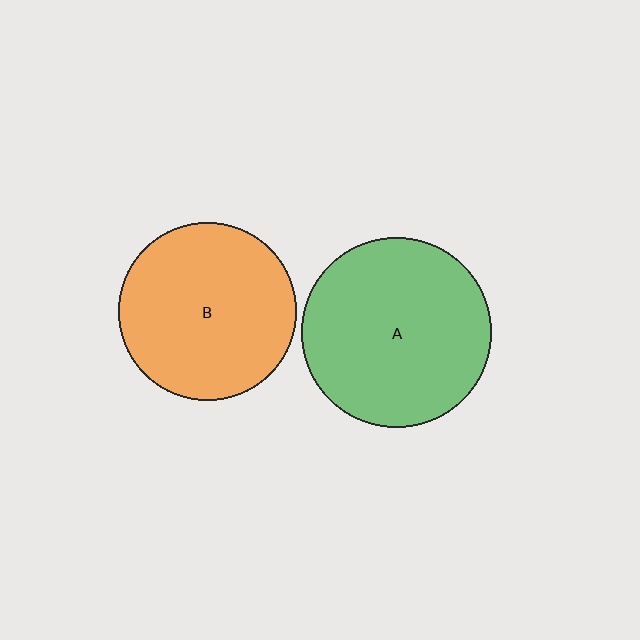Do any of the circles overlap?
No, none of the circles overlap.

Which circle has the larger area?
Circle A (green).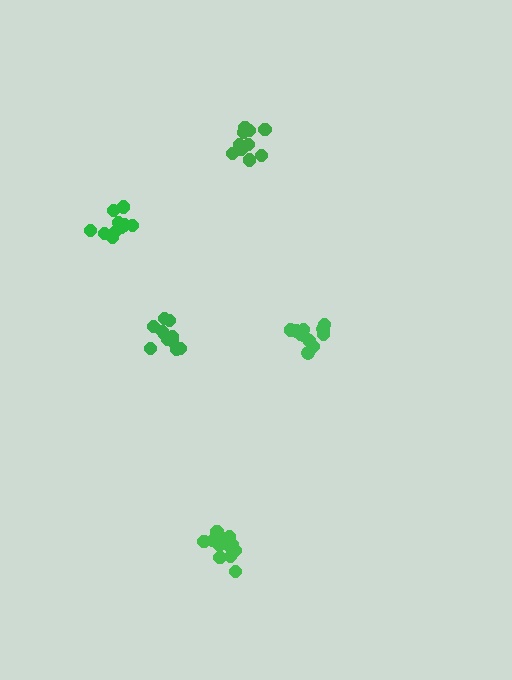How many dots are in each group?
Group 1: 11 dots, Group 2: 13 dots, Group 3: 11 dots, Group 4: 10 dots, Group 5: 15 dots (60 total).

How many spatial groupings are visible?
There are 5 spatial groupings.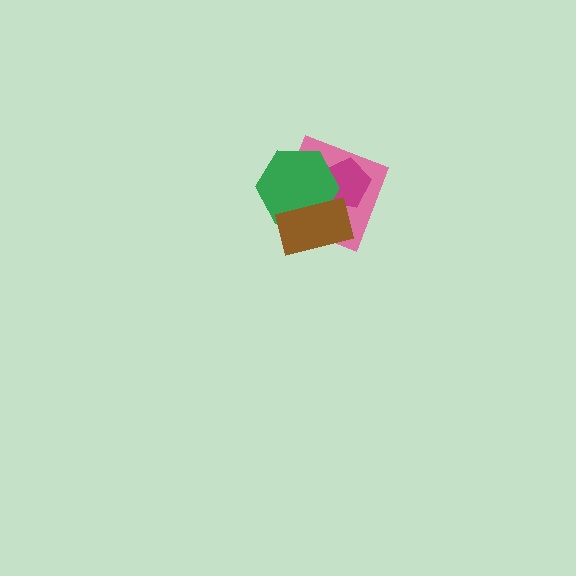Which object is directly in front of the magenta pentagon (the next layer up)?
The green hexagon is directly in front of the magenta pentagon.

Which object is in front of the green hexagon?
The brown rectangle is in front of the green hexagon.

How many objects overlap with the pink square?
3 objects overlap with the pink square.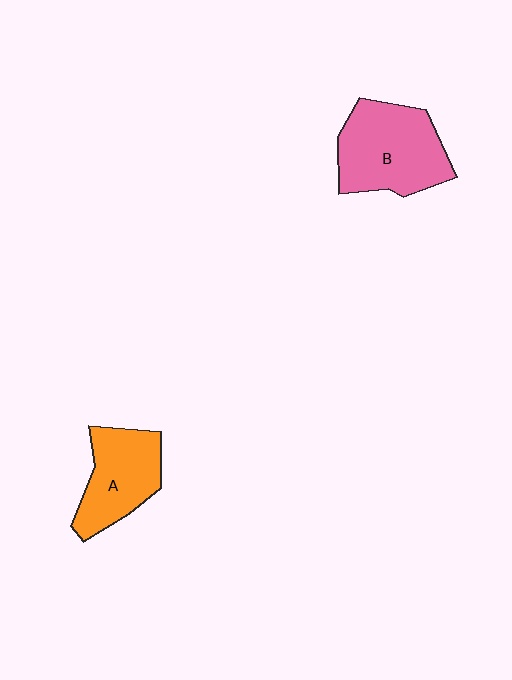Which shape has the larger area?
Shape B (pink).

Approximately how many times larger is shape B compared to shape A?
Approximately 1.3 times.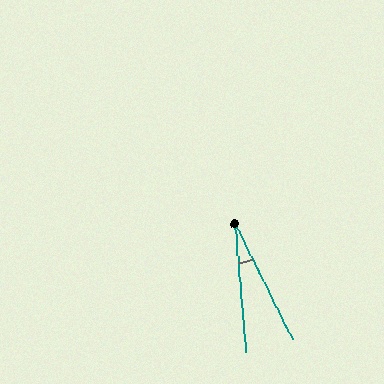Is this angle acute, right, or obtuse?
It is acute.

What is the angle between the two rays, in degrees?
Approximately 22 degrees.